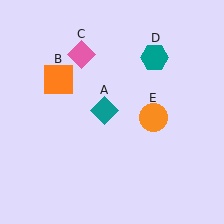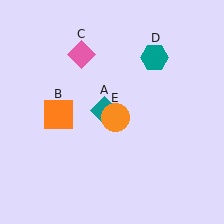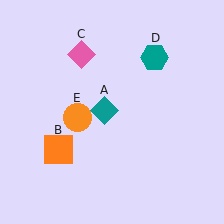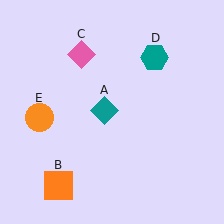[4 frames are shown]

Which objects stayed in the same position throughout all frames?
Teal diamond (object A) and pink diamond (object C) and teal hexagon (object D) remained stationary.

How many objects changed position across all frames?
2 objects changed position: orange square (object B), orange circle (object E).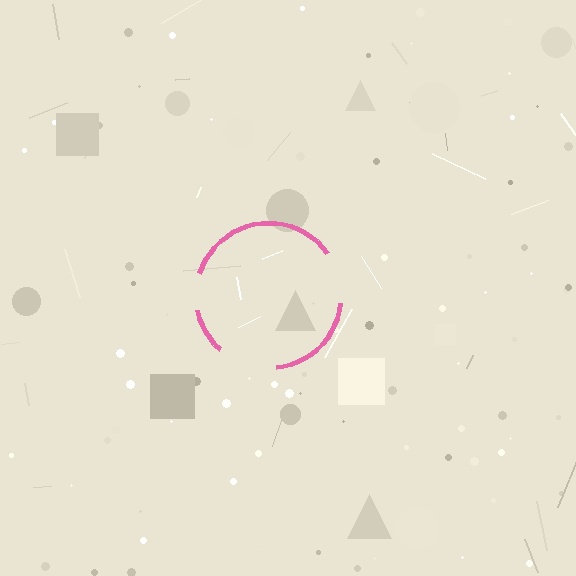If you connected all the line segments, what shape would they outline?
They would outline a circle.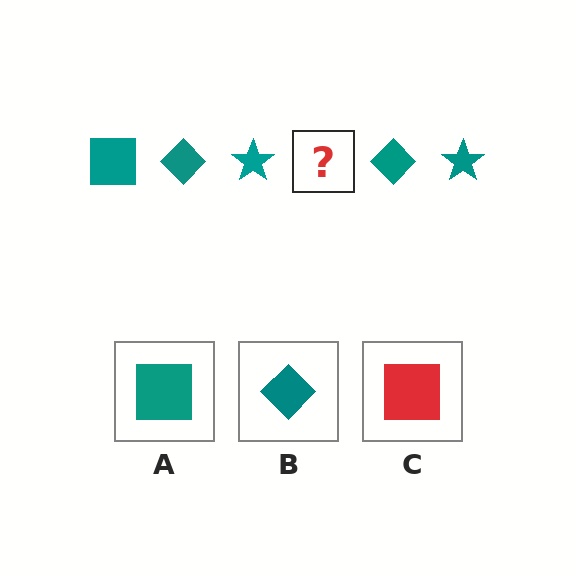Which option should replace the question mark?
Option A.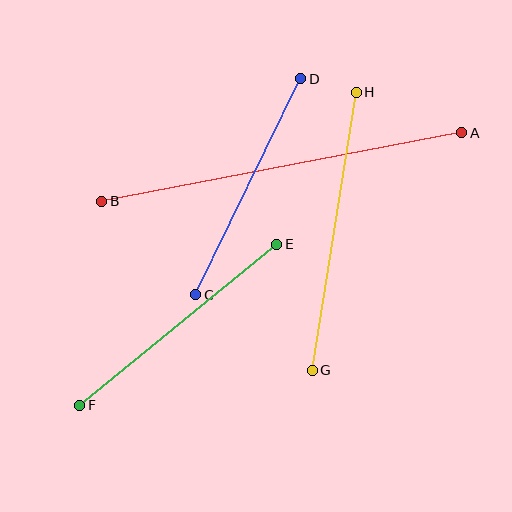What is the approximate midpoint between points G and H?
The midpoint is at approximately (334, 231) pixels.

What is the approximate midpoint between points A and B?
The midpoint is at approximately (282, 167) pixels.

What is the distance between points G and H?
The distance is approximately 282 pixels.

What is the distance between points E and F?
The distance is approximately 254 pixels.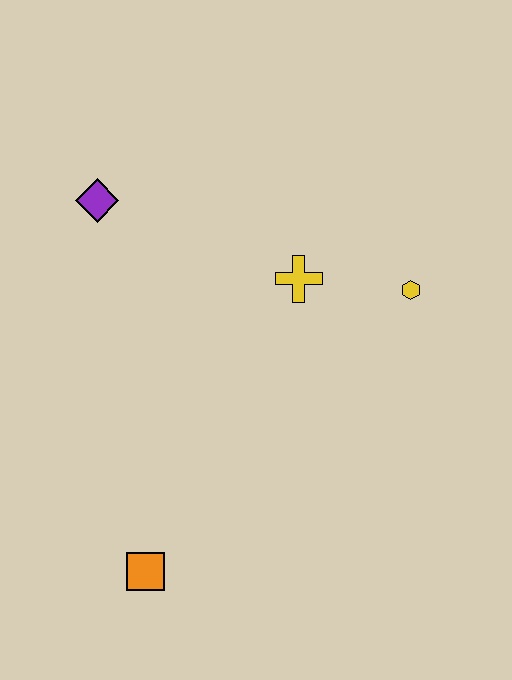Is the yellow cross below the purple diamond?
Yes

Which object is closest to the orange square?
The yellow cross is closest to the orange square.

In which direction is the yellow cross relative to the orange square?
The yellow cross is above the orange square.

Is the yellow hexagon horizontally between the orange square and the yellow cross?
No